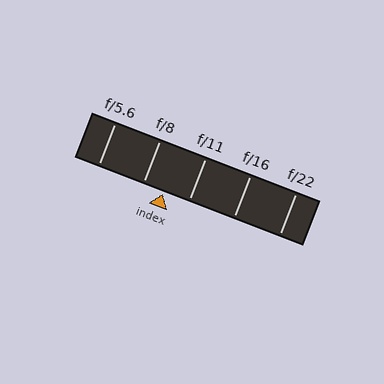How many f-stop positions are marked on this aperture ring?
There are 5 f-stop positions marked.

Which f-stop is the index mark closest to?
The index mark is closest to f/8.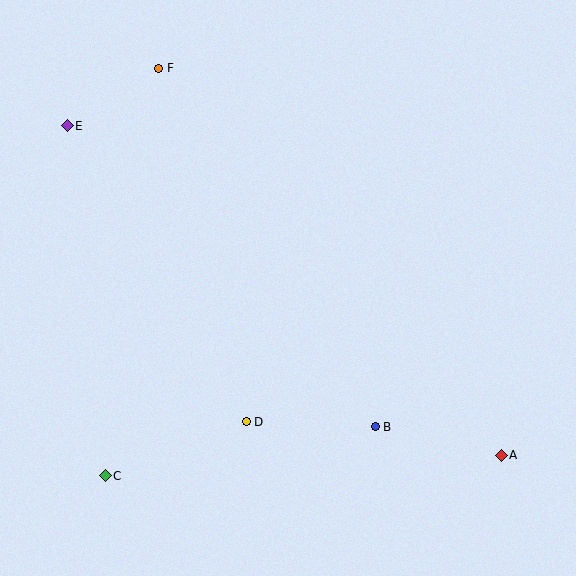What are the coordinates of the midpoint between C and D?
The midpoint between C and D is at (176, 449).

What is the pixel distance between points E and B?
The distance between E and B is 431 pixels.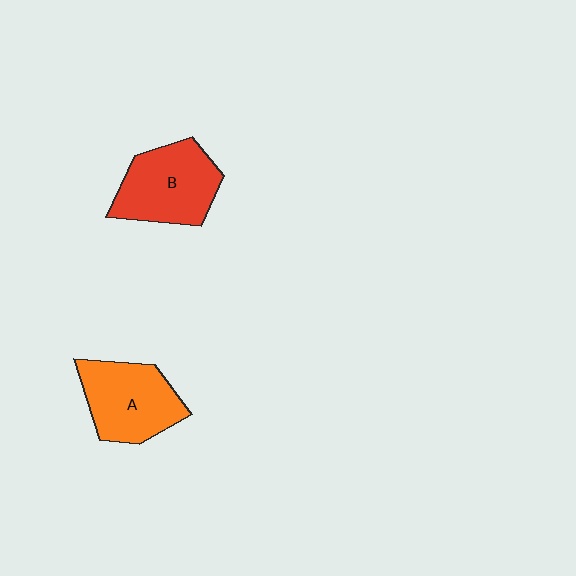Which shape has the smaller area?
Shape A (orange).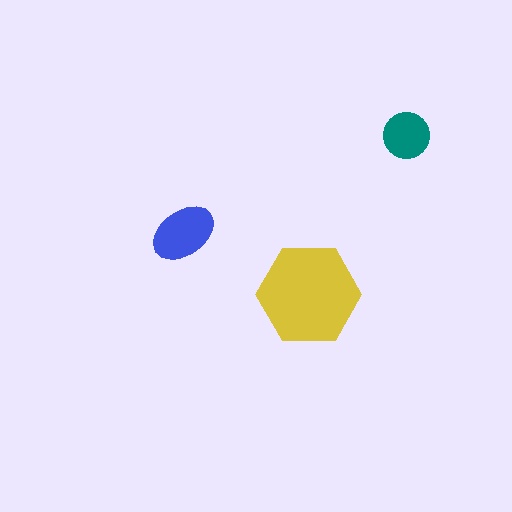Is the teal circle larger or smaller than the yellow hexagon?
Smaller.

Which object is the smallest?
The teal circle.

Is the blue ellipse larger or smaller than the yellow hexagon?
Smaller.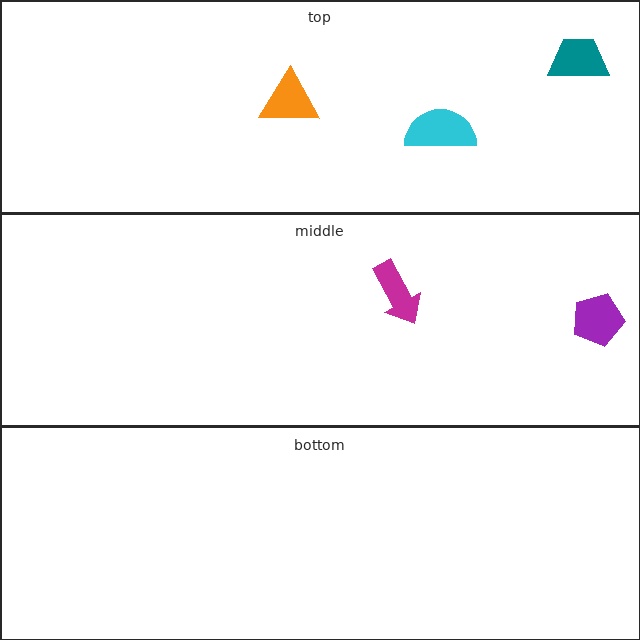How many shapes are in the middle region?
2.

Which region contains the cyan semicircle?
The top region.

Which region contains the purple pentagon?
The middle region.